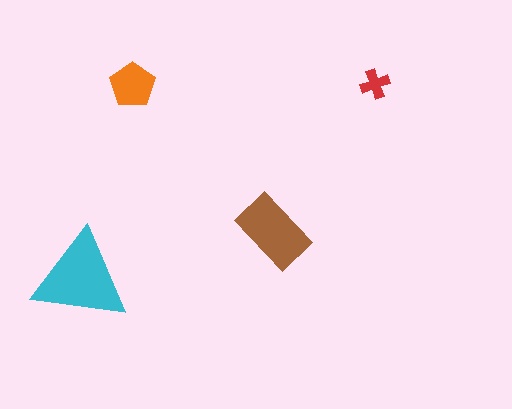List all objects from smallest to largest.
The red cross, the orange pentagon, the brown rectangle, the cyan triangle.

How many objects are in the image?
There are 4 objects in the image.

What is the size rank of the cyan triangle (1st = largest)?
1st.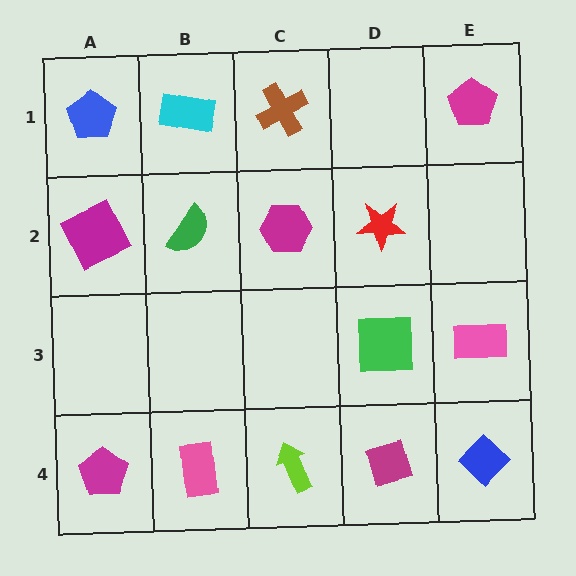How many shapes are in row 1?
4 shapes.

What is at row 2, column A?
A magenta square.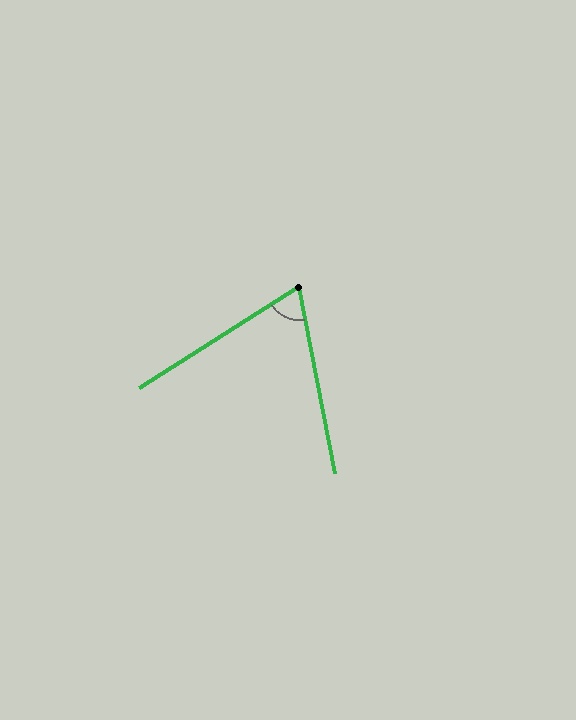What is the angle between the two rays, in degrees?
Approximately 69 degrees.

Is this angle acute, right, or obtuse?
It is acute.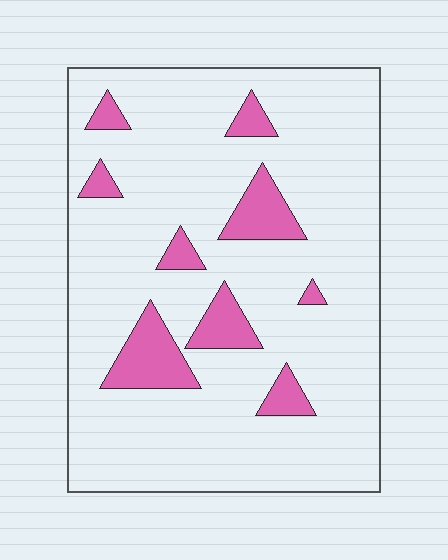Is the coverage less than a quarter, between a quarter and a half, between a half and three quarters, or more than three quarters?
Less than a quarter.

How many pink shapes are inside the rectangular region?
9.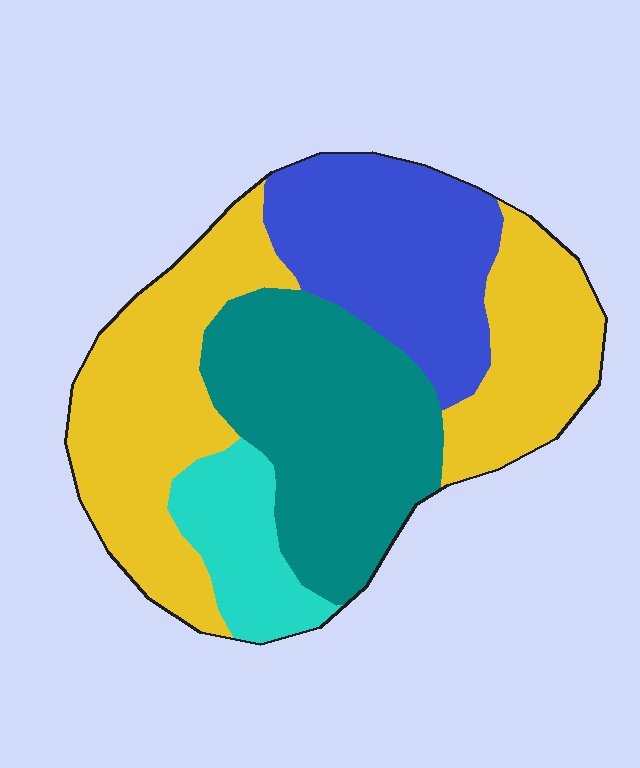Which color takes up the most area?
Yellow, at roughly 40%.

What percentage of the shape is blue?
Blue covers 22% of the shape.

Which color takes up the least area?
Cyan, at roughly 10%.